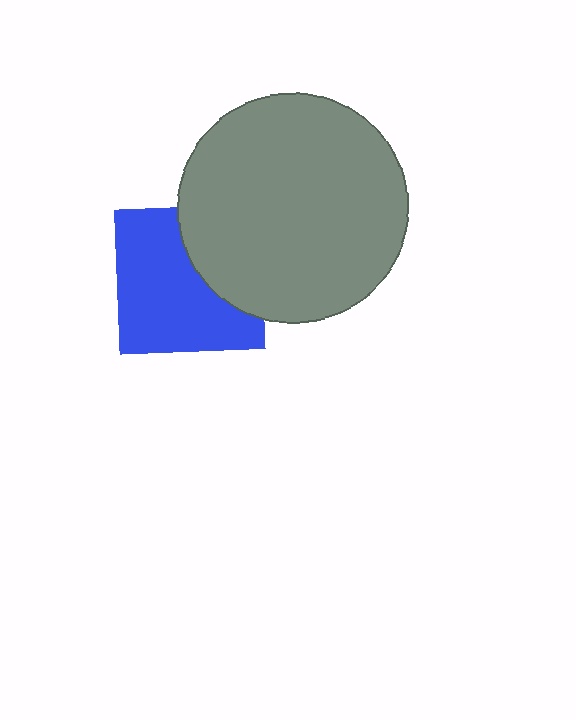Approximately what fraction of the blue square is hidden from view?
Roughly 34% of the blue square is hidden behind the gray circle.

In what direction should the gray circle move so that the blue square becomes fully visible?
The gray circle should move right. That is the shortest direction to clear the overlap and leave the blue square fully visible.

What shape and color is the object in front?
The object in front is a gray circle.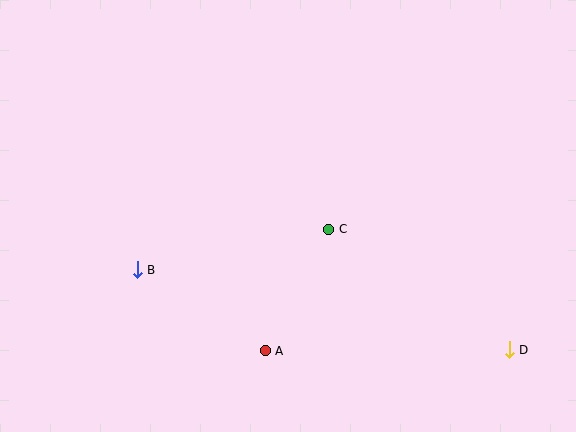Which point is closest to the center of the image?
Point C at (329, 229) is closest to the center.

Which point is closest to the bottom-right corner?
Point D is closest to the bottom-right corner.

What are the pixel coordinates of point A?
Point A is at (265, 351).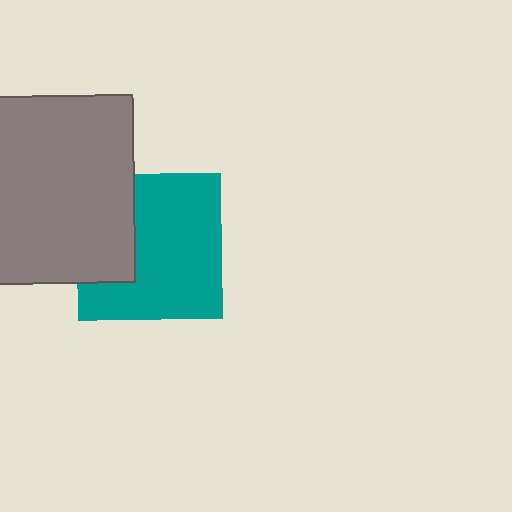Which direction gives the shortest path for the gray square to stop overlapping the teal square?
Moving left gives the shortest separation.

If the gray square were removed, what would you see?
You would see the complete teal square.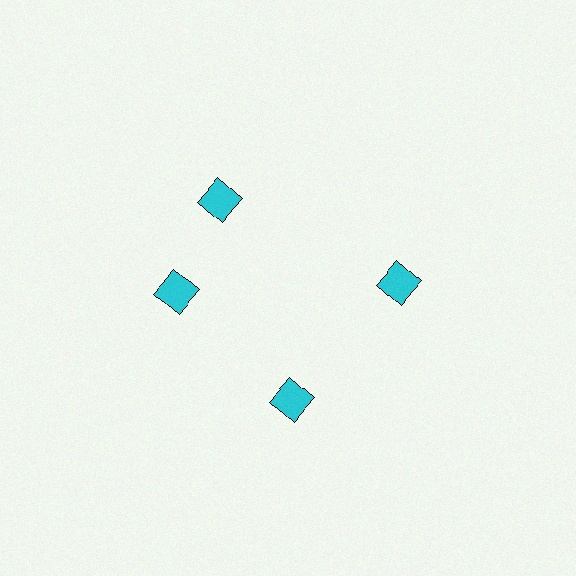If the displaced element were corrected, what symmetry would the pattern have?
It would have 4-fold rotational symmetry — the pattern would map onto itself every 90 degrees.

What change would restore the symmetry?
The symmetry would be restored by rotating it back into even spacing with its neighbors so that all 4 diamonds sit at equal angles and equal distance from the center.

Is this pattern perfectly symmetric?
No. The 4 cyan diamonds are arranged in a ring, but one element near the 12 o'clock position is rotated out of alignment along the ring, breaking the 4-fold rotational symmetry.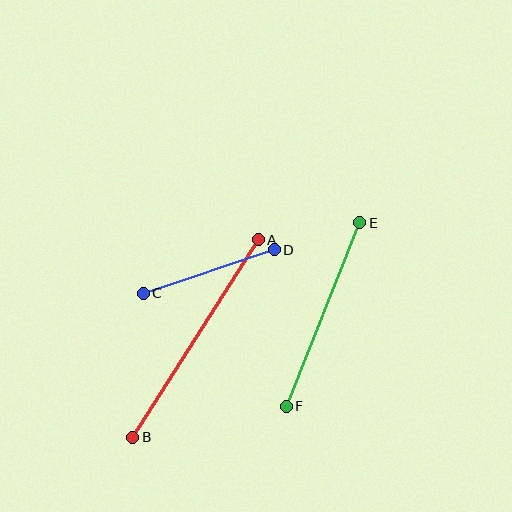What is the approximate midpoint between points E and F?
The midpoint is at approximately (323, 314) pixels.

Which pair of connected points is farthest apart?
Points A and B are farthest apart.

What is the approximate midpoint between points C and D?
The midpoint is at approximately (209, 272) pixels.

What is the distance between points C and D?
The distance is approximately 138 pixels.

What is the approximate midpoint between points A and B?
The midpoint is at approximately (195, 339) pixels.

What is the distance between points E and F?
The distance is approximately 198 pixels.